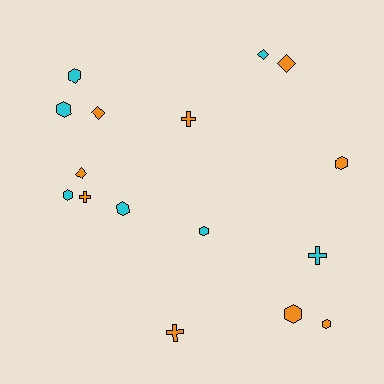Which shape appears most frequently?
Hexagon, with 8 objects.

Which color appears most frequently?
Orange, with 9 objects.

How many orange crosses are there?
There are 3 orange crosses.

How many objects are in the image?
There are 16 objects.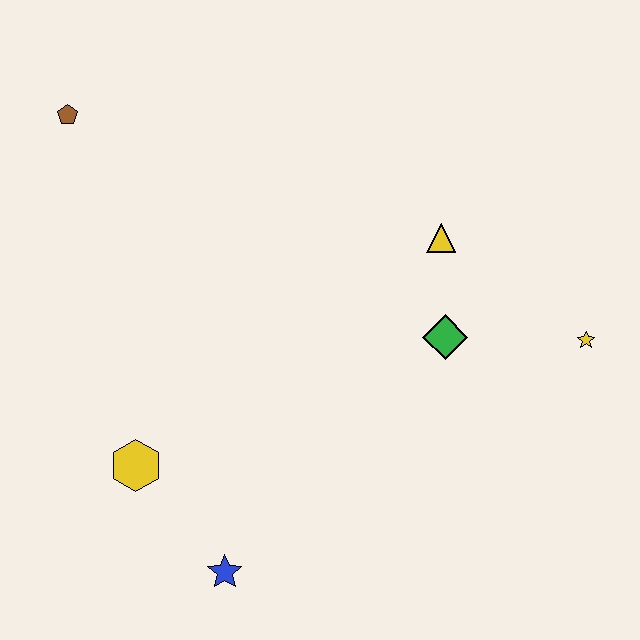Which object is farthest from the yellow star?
The brown pentagon is farthest from the yellow star.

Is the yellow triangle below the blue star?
No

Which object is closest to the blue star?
The yellow hexagon is closest to the blue star.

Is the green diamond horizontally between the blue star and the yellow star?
Yes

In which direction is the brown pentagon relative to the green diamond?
The brown pentagon is to the left of the green diamond.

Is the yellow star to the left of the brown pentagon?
No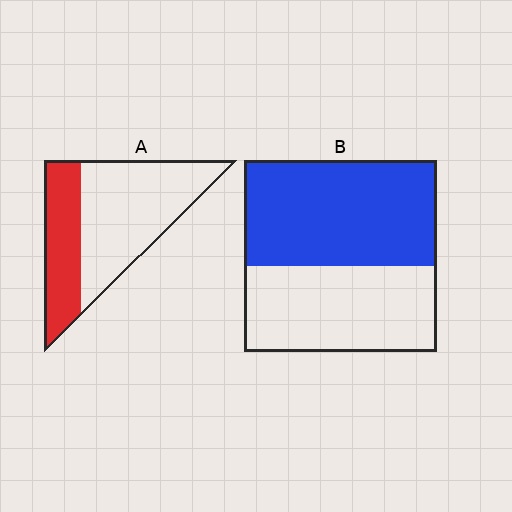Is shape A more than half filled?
No.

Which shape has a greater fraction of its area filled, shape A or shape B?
Shape B.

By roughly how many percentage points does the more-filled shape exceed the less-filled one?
By roughly 20 percentage points (B over A).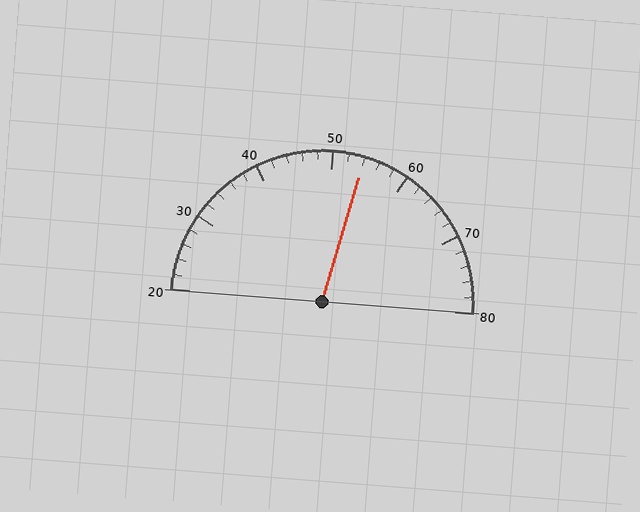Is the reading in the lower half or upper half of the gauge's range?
The reading is in the upper half of the range (20 to 80).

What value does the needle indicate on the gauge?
The needle indicates approximately 54.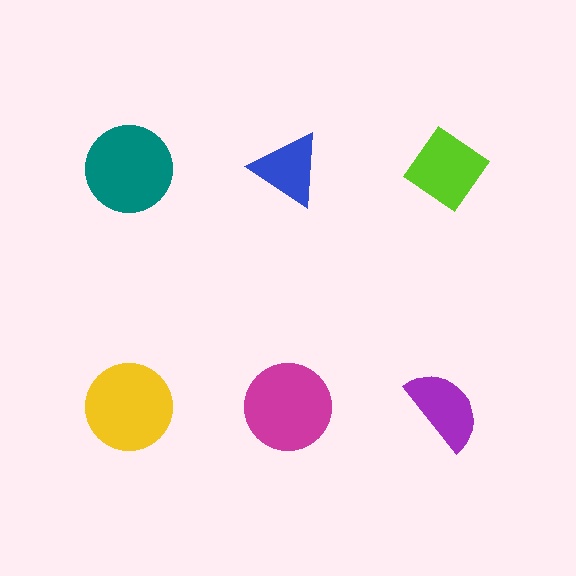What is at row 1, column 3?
A lime diamond.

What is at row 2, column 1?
A yellow circle.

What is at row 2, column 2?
A magenta circle.